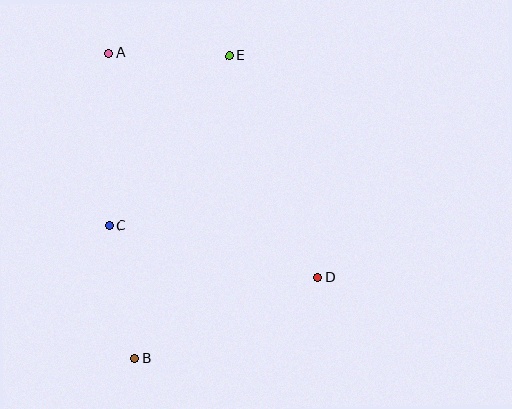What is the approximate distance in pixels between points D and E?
The distance between D and E is approximately 238 pixels.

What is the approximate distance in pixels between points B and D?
The distance between B and D is approximately 201 pixels.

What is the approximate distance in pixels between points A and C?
The distance between A and C is approximately 173 pixels.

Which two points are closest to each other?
Points A and E are closest to each other.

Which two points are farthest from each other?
Points B and E are farthest from each other.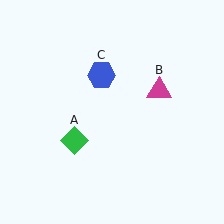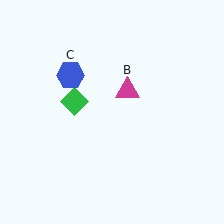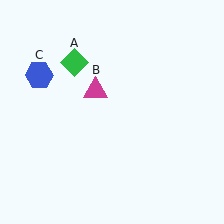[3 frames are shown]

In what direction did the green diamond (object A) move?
The green diamond (object A) moved up.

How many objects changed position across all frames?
3 objects changed position: green diamond (object A), magenta triangle (object B), blue hexagon (object C).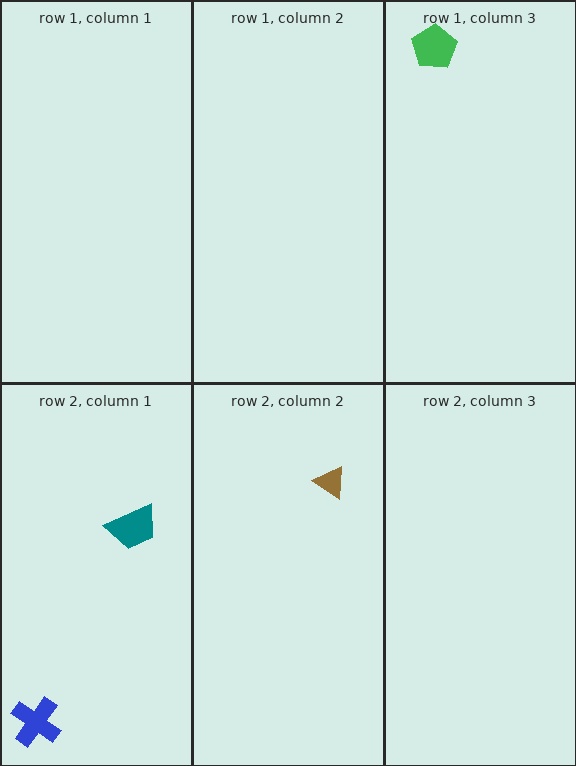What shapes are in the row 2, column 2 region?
The brown triangle.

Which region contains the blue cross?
The row 2, column 1 region.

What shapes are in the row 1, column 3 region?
The green pentagon.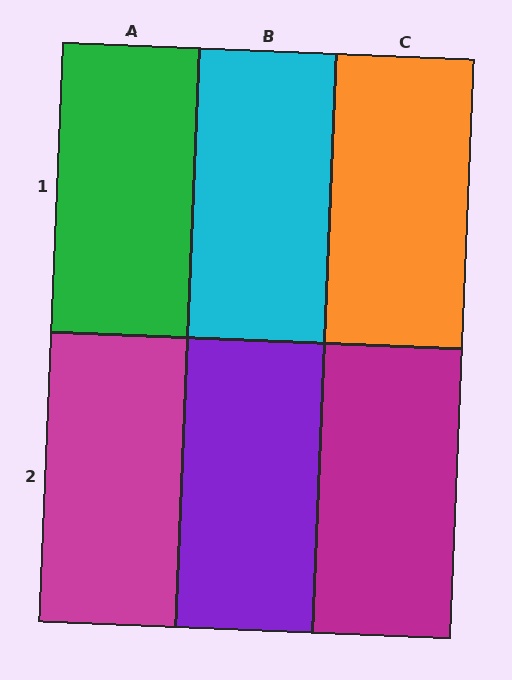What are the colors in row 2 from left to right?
Magenta, purple, magenta.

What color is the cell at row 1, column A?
Green.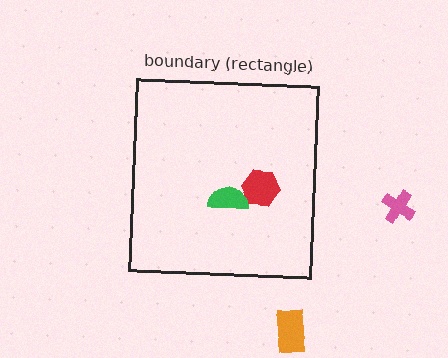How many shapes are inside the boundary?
2 inside, 2 outside.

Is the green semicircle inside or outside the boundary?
Inside.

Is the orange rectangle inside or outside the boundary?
Outside.